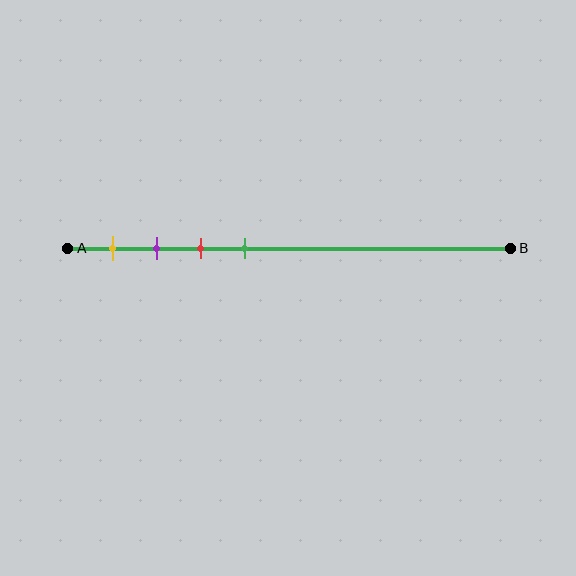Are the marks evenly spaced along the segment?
Yes, the marks are approximately evenly spaced.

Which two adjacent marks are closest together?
The purple and red marks are the closest adjacent pair.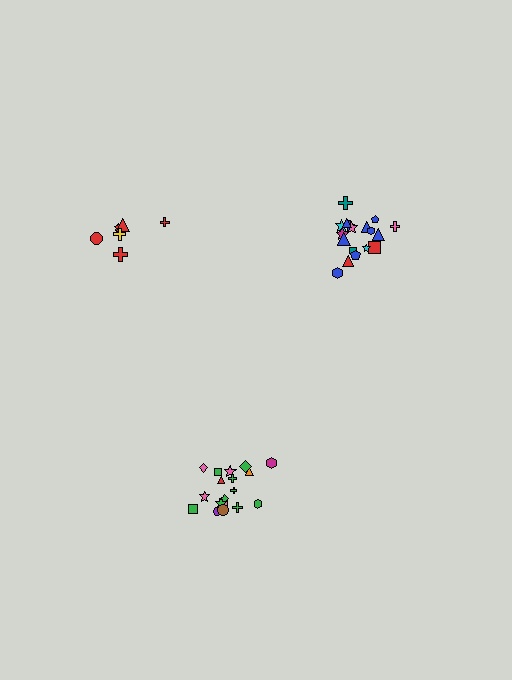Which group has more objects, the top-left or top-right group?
The top-right group.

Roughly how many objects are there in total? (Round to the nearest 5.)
Roughly 40 objects in total.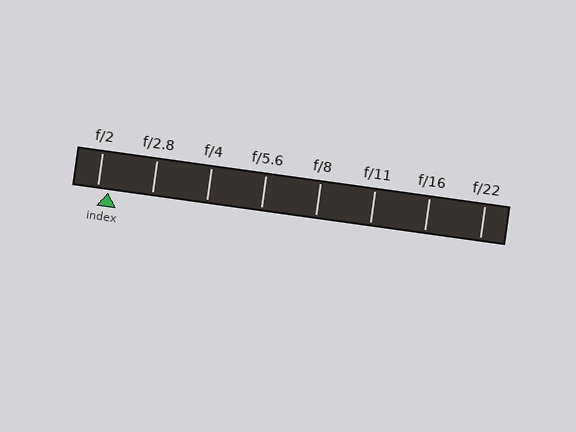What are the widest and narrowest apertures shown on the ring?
The widest aperture shown is f/2 and the narrowest is f/22.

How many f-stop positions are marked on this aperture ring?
There are 8 f-stop positions marked.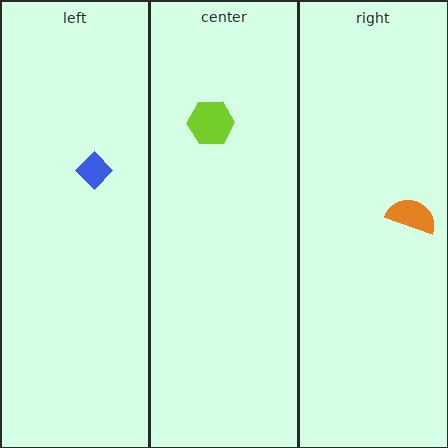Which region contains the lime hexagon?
The center region.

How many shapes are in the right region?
1.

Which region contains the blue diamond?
The left region.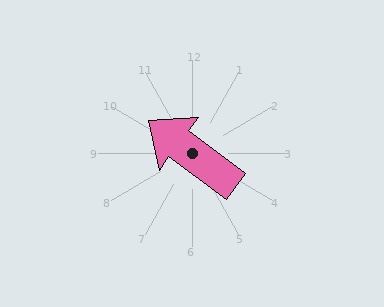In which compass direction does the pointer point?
Northwest.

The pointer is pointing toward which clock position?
Roughly 10 o'clock.